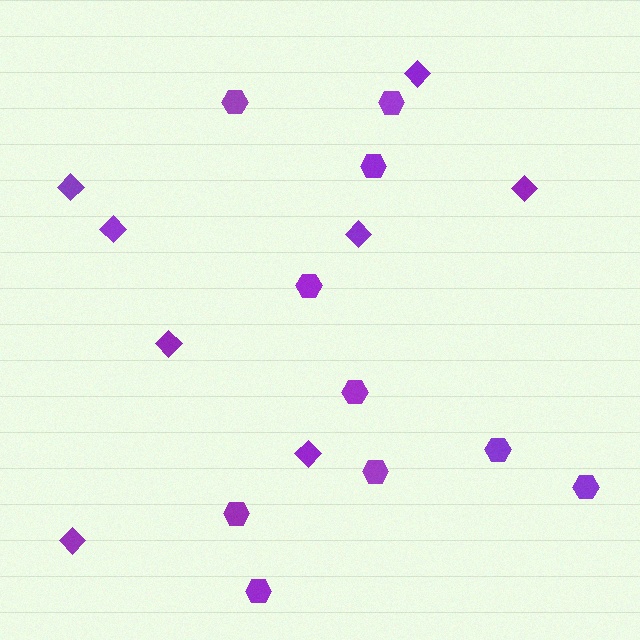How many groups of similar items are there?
There are 2 groups: one group of diamonds (8) and one group of hexagons (10).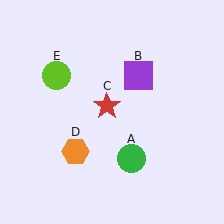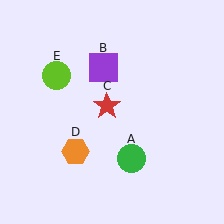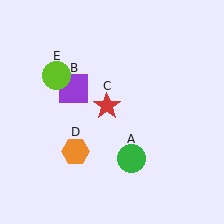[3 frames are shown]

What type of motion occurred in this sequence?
The purple square (object B) rotated counterclockwise around the center of the scene.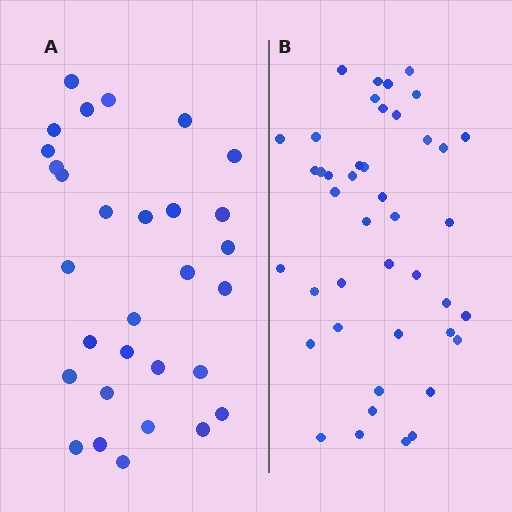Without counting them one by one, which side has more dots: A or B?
Region B (the right region) has more dots.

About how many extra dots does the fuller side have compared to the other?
Region B has approximately 15 more dots than region A.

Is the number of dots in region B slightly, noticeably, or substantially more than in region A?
Region B has noticeably more, but not dramatically so. The ratio is roughly 1.4 to 1.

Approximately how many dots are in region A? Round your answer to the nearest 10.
About 30 dots.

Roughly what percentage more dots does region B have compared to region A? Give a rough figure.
About 45% more.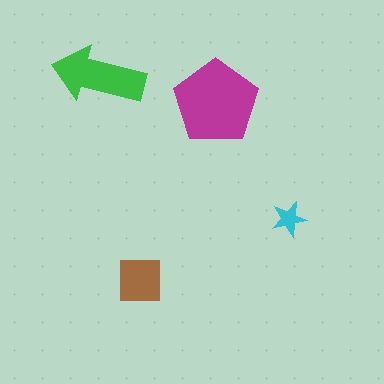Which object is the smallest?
The cyan star.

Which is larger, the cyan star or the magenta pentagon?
The magenta pentagon.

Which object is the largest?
The magenta pentagon.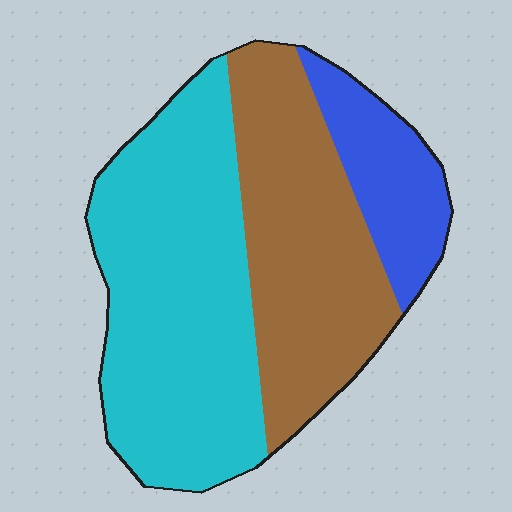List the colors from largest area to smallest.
From largest to smallest: cyan, brown, blue.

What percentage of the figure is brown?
Brown takes up about three eighths (3/8) of the figure.